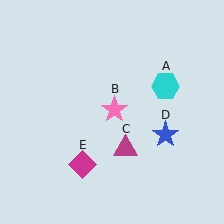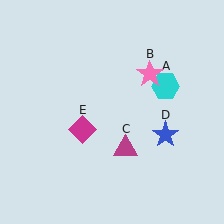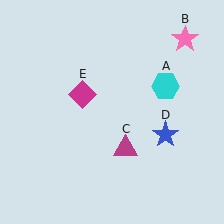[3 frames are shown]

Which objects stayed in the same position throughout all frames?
Cyan hexagon (object A) and magenta triangle (object C) and blue star (object D) remained stationary.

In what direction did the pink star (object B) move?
The pink star (object B) moved up and to the right.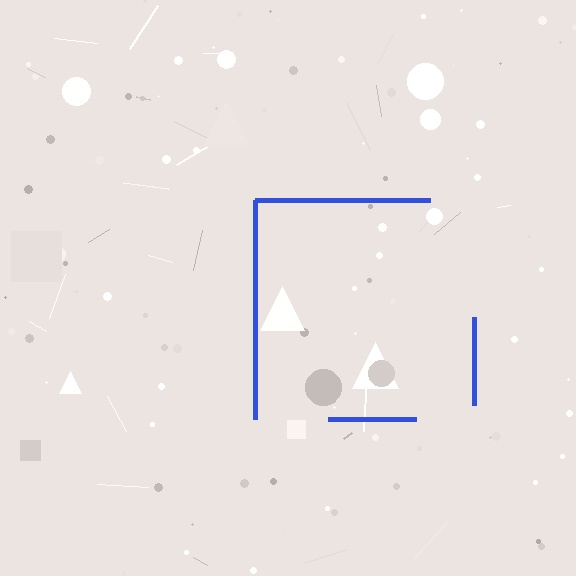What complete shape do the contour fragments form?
The contour fragments form a square.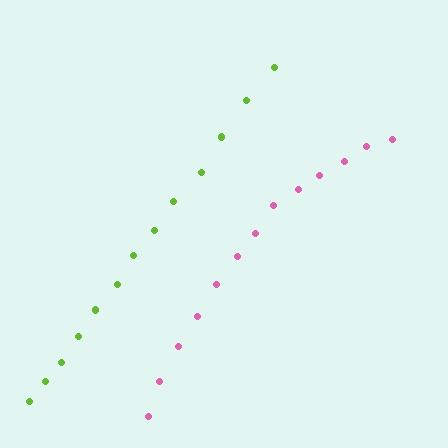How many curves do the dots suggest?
There are 2 distinct paths.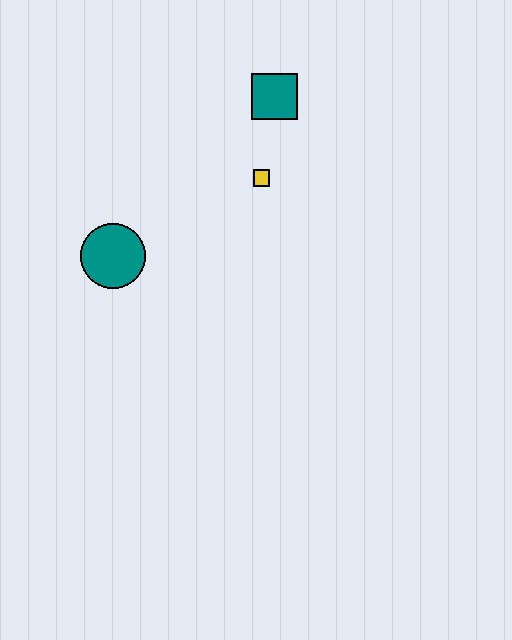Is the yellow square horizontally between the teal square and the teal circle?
Yes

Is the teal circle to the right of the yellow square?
No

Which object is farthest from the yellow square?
The teal circle is farthest from the yellow square.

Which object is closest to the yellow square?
The teal square is closest to the yellow square.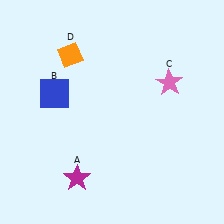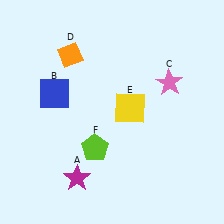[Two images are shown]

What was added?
A yellow square (E), a lime pentagon (F) were added in Image 2.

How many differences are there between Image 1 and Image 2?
There are 2 differences between the two images.